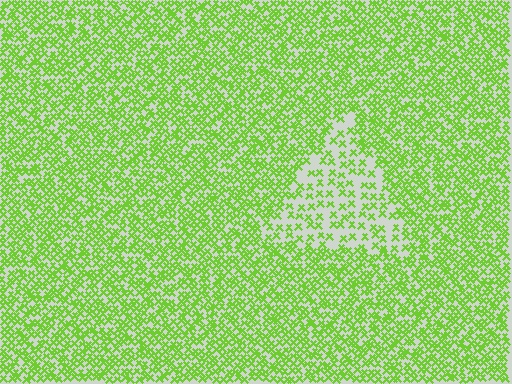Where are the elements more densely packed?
The elements are more densely packed outside the triangle boundary.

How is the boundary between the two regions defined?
The boundary is defined by a change in element density (approximately 2.2x ratio). All elements are the same color, size, and shape.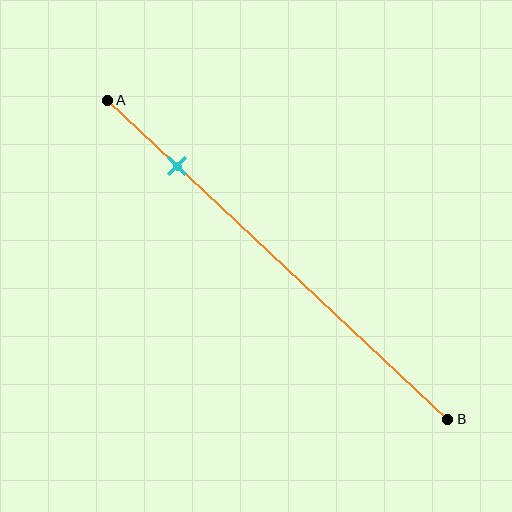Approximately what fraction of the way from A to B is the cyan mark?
The cyan mark is approximately 20% of the way from A to B.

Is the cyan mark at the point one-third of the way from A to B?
No, the mark is at about 20% from A, not at the 33% one-third point.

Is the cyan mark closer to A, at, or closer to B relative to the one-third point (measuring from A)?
The cyan mark is closer to point A than the one-third point of segment AB.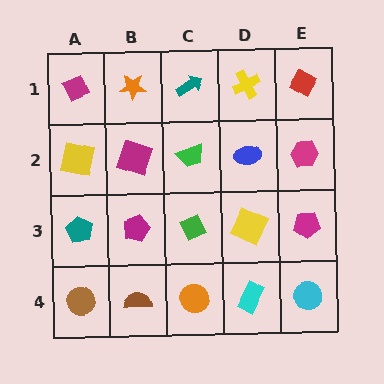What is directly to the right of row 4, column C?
A cyan rectangle.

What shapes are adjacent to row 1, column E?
A magenta hexagon (row 2, column E), a yellow cross (row 1, column D).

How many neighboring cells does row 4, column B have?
3.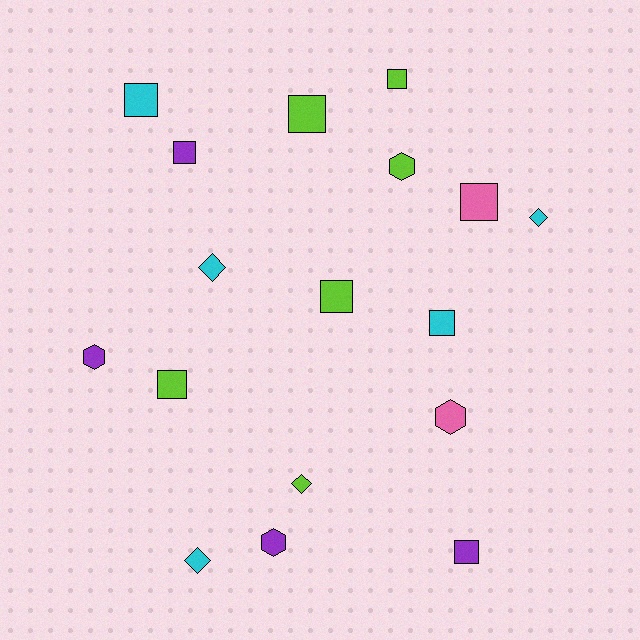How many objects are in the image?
There are 17 objects.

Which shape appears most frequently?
Square, with 9 objects.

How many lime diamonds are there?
There is 1 lime diamond.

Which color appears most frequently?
Lime, with 6 objects.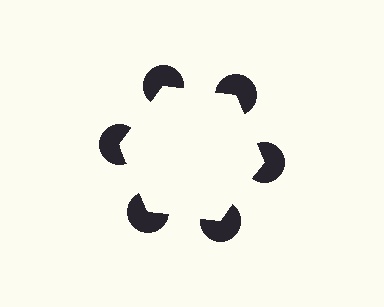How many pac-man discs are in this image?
There are 6 — one at each vertex of the illusory hexagon.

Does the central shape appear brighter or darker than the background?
It typically appears slightly brighter than the background, even though no actual brightness change is drawn.